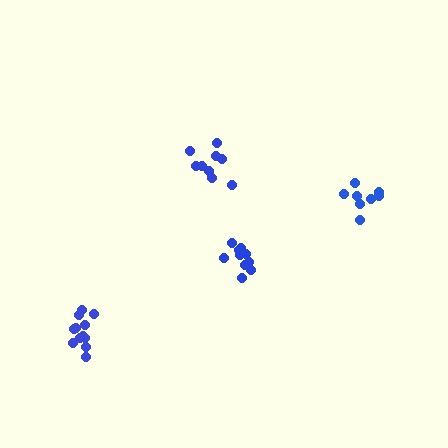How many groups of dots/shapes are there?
There are 4 groups.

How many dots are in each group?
Group 1: 9 dots, Group 2: 10 dots, Group 3: 12 dots, Group 4: 8 dots (39 total).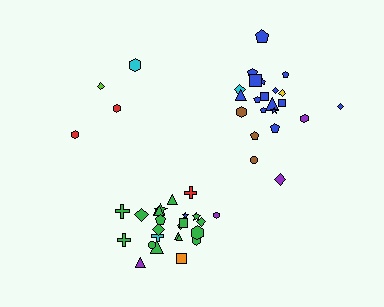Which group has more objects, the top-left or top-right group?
The top-right group.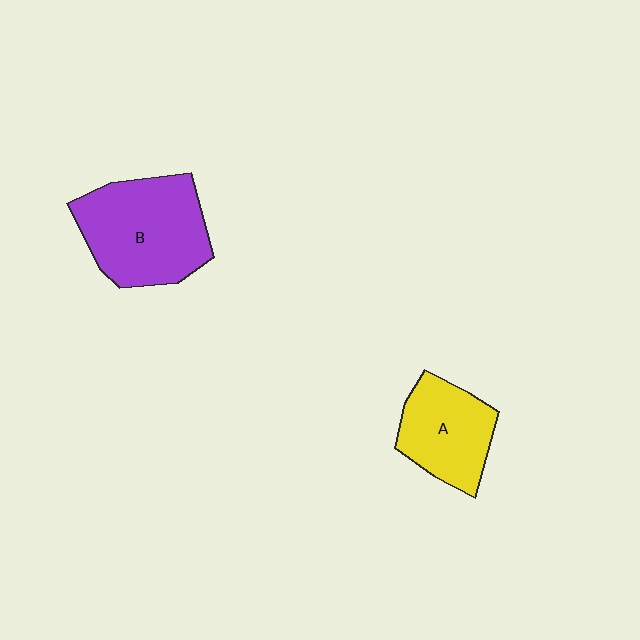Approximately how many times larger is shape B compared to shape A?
Approximately 1.5 times.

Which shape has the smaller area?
Shape A (yellow).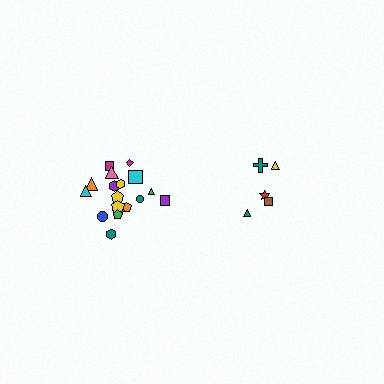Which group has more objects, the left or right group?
The left group.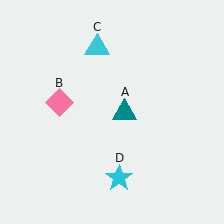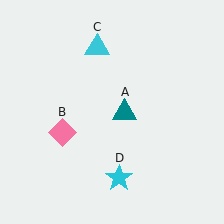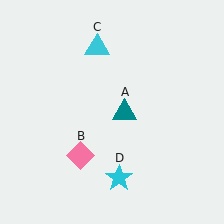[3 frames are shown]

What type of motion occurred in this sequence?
The pink diamond (object B) rotated counterclockwise around the center of the scene.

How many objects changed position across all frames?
1 object changed position: pink diamond (object B).